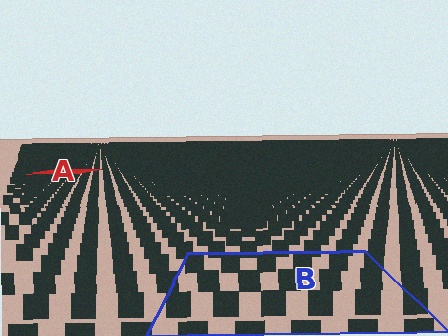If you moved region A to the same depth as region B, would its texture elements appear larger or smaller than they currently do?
They would appear larger. At a closer depth, the same texture elements are projected at a bigger on-screen size.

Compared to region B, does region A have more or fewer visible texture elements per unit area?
Region A has more texture elements per unit area — they are packed more densely because it is farther away.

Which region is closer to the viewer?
Region B is closer. The texture elements there are larger and more spread out.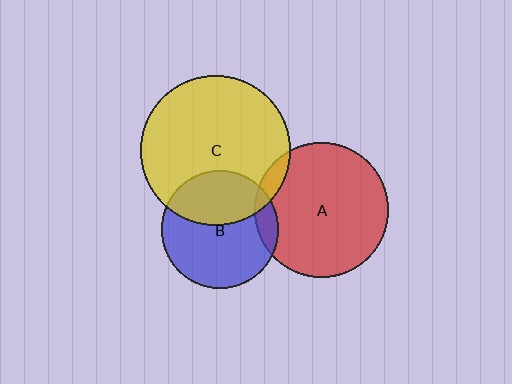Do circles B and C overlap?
Yes.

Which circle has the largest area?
Circle C (yellow).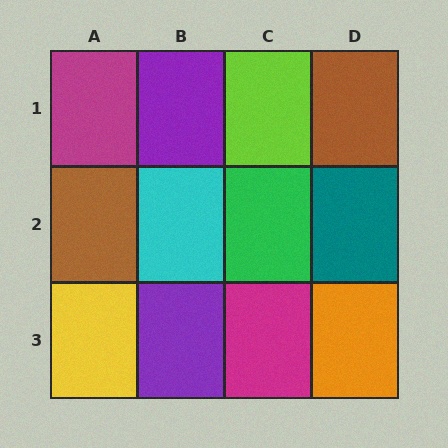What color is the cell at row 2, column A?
Brown.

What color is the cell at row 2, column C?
Green.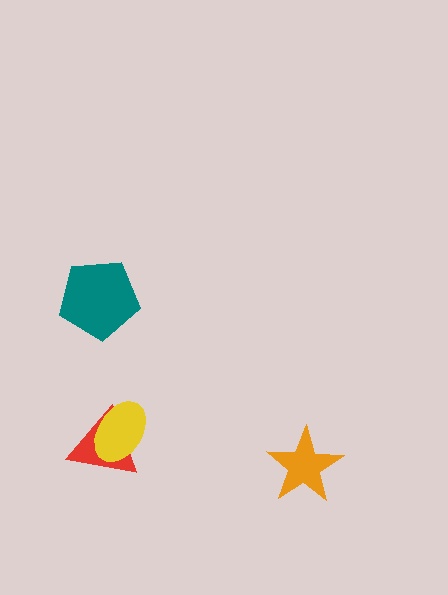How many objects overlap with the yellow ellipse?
1 object overlaps with the yellow ellipse.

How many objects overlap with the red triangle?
1 object overlaps with the red triangle.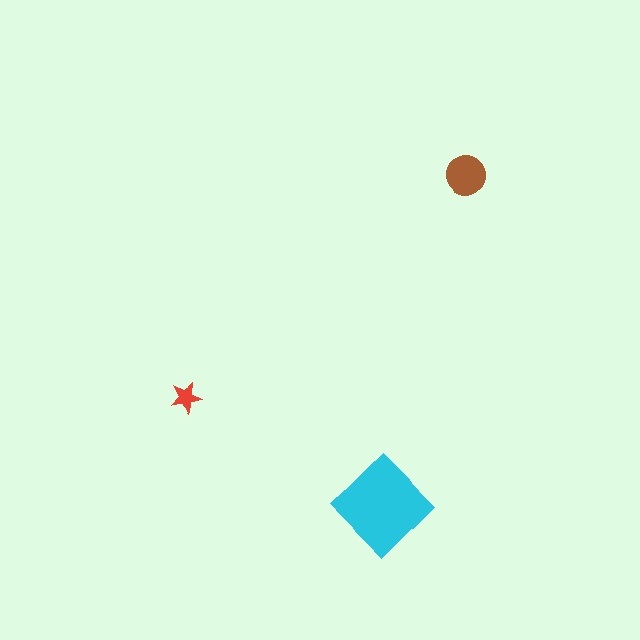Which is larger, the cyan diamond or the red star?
The cyan diamond.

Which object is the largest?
The cyan diamond.